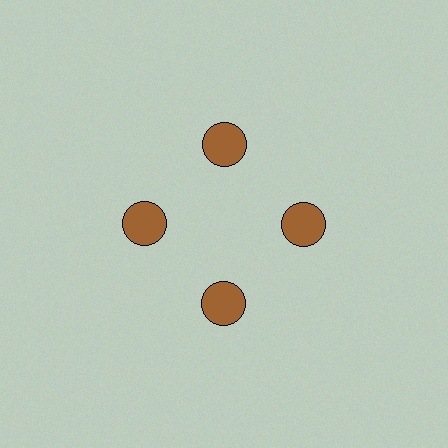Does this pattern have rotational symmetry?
Yes, this pattern has 4-fold rotational symmetry. It looks the same after rotating 90 degrees around the center.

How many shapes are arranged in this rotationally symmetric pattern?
There are 4 shapes, arranged in 4 groups of 1.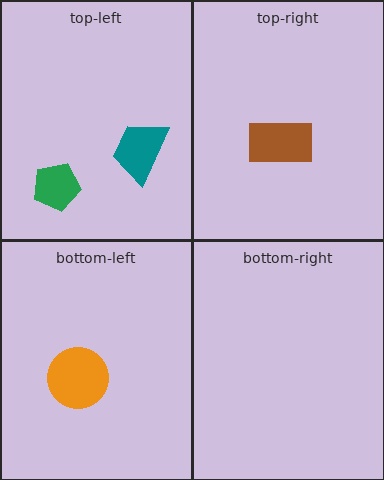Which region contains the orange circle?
The bottom-left region.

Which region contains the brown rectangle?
The top-right region.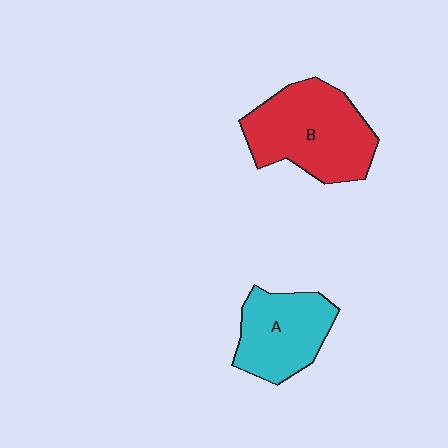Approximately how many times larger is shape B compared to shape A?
Approximately 1.4 times.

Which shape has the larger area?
Shape B (red).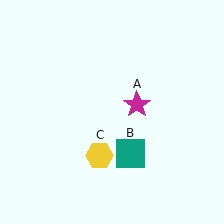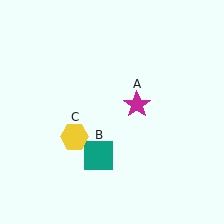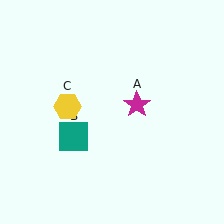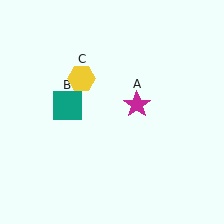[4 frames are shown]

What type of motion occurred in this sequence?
The teal square (object B), yellow hexagon (object C) rotated clockwise around the center of the scene.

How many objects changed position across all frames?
2 objects changed position: teal square (object B), yellow hexagon (object C).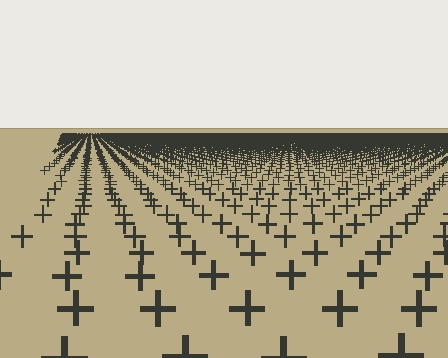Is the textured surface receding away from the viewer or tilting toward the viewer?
The surface is receding away from the viewer. Texture elements get smaller and denser toward the top.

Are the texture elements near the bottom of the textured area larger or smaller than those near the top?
Larger. Near the bottom, elements are closer to the viewer and appear at a bigger on-screen size.